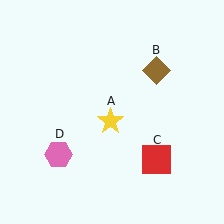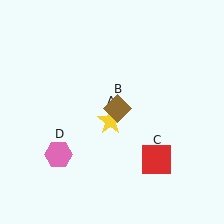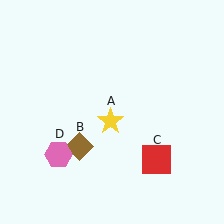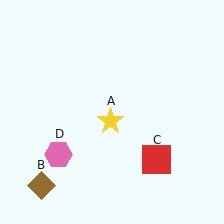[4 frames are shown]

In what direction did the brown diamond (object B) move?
The brown diamond (object B) moved down and to the left.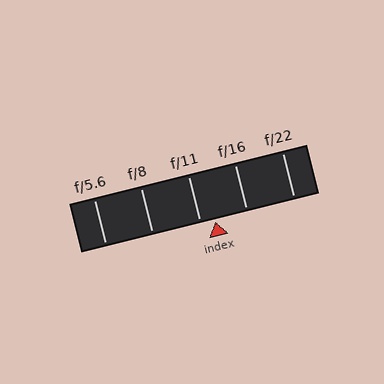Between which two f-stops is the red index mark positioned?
The index mark is between f/11 and f/16.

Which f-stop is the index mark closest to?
The index mark is closest to f/11.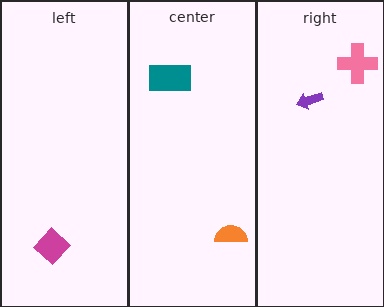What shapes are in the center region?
The orange semicircle, the teal rectangle.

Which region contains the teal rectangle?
The center region.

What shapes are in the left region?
The magenta diamond.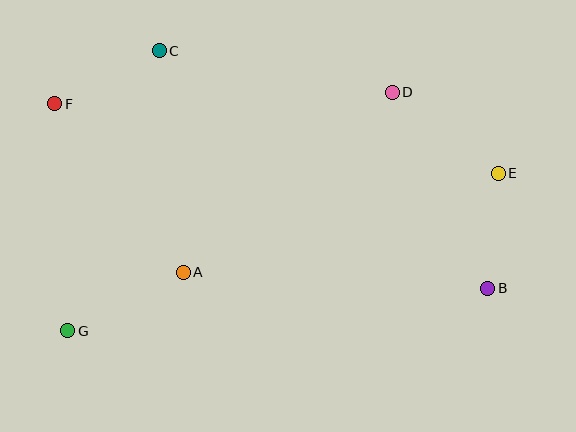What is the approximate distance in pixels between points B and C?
The distance between B and C is approximately 405 pixels.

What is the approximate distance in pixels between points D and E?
The distance between D and E is approximately 133 pixels.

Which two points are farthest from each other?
Points B and F are farthest from each other.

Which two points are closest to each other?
Points B and E are closest to each other.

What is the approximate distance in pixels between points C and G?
The distance between C and G is approximately 295 pixels.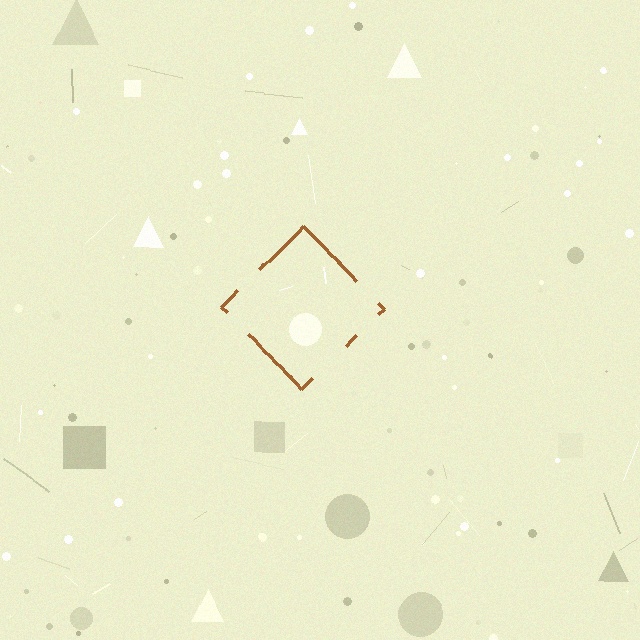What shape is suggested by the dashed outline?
The dashed outline suggests a diamond.